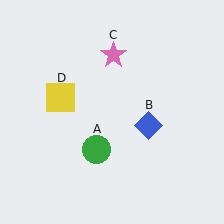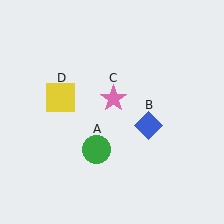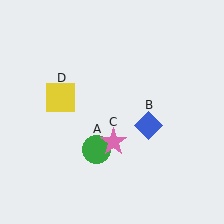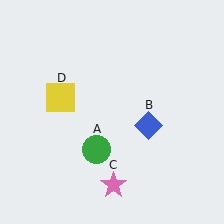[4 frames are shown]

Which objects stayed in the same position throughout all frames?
Green circle (object A) and blue diamond (object B) and yellow square (object D) remained stationary.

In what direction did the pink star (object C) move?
The pink star (object C) moved down.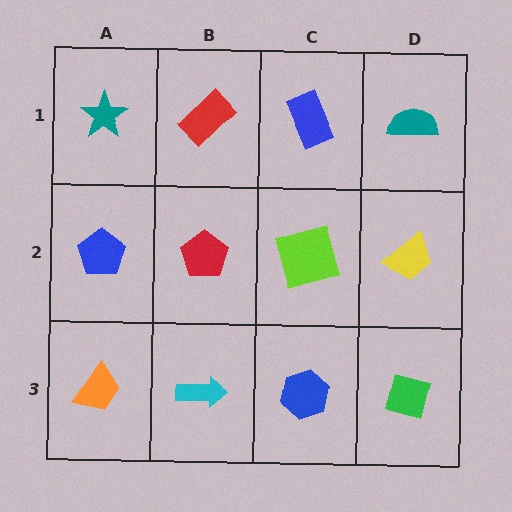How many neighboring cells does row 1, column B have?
3.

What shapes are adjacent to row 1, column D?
A yellow trapezoid (row 2, column D), a blue rectangle (row 1, column C).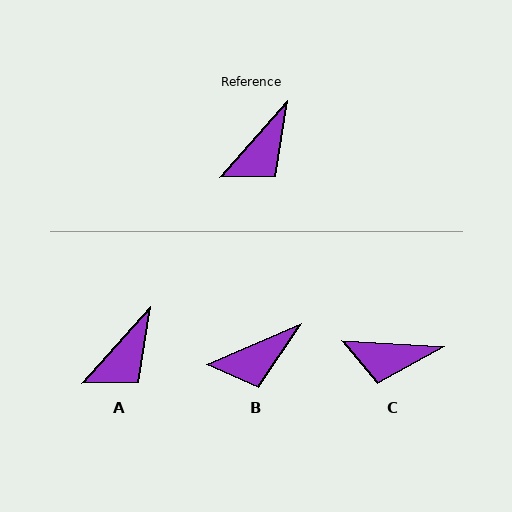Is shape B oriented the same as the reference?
No, it is off by about 25 degrees.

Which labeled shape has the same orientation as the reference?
A.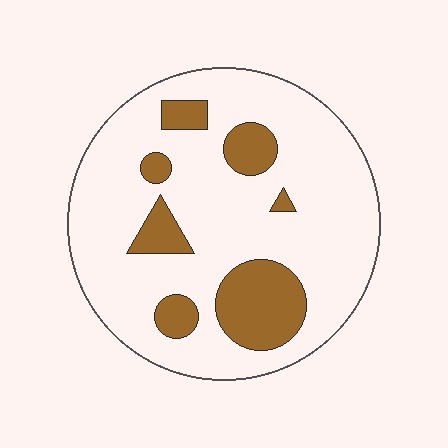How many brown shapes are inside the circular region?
7.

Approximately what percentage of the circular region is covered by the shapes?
Approximately 20%.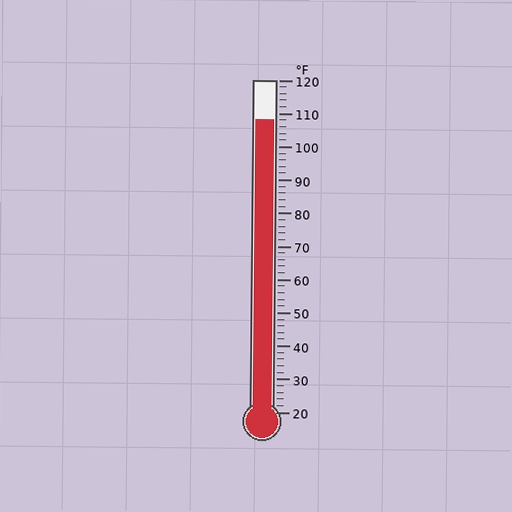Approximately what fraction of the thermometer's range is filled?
The thermometer is filled to approximately 90% of its range.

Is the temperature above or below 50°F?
The temperature is above 50°F.